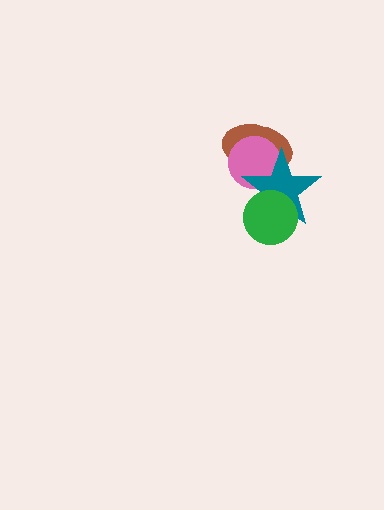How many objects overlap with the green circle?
1 object overlaps with the green circle.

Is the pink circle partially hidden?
Yes, it is partially covered by another shape.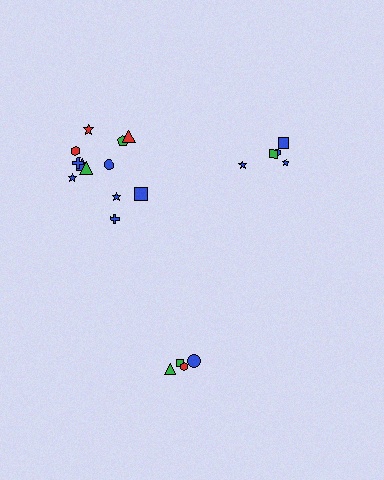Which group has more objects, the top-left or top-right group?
The top-left group.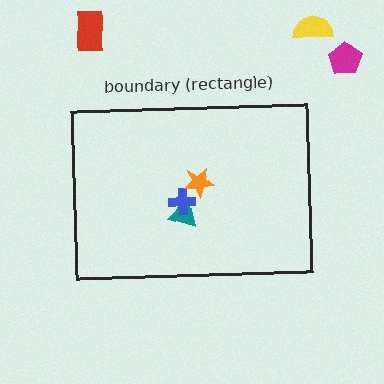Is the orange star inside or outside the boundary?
Inside.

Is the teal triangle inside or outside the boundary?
Inside.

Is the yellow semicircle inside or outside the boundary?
Outside.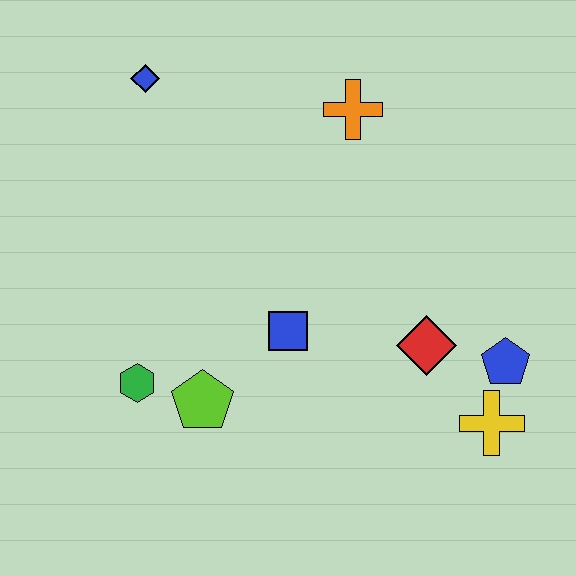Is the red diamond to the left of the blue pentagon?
Yes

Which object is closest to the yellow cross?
The blue pentagon is closest to the yellow cross.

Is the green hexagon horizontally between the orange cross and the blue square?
No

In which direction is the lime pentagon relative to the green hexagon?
The lime pentagon is to the right of the green hexagon.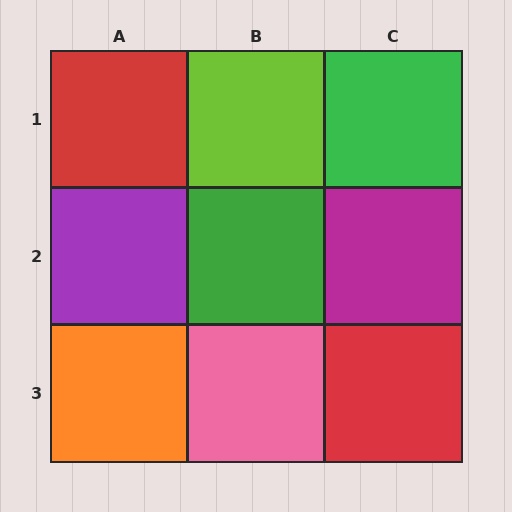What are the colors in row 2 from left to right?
Purple, green, magenta.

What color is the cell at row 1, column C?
Green.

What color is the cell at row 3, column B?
Pink.